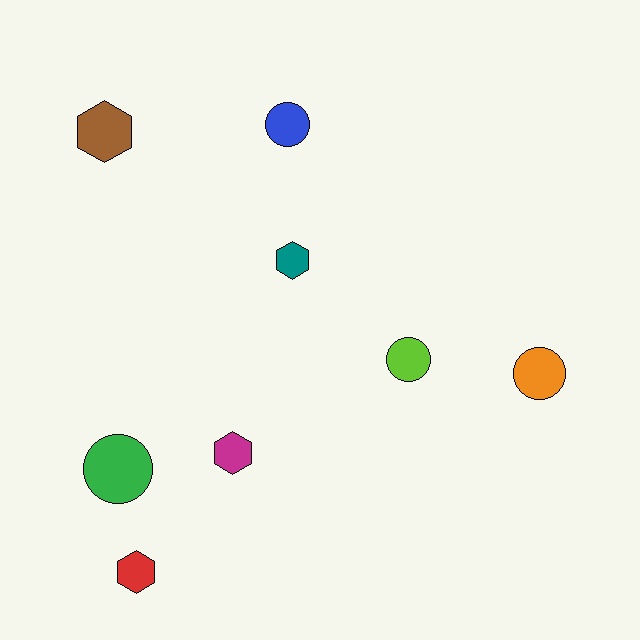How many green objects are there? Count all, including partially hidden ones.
There is 1 green object.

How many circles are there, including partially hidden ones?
There are 4 circles.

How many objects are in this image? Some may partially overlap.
There are 8 objects.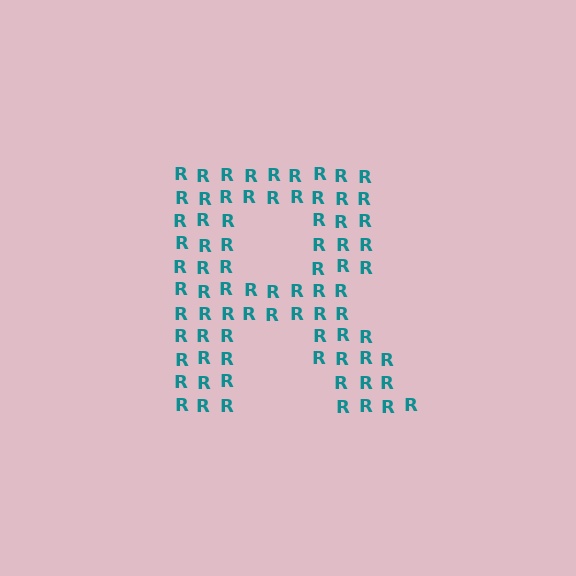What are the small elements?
The small elements are letter R's.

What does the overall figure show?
The overall figure shows the letter R.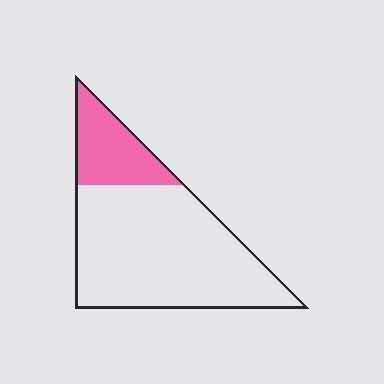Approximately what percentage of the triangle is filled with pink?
Approximately 20%.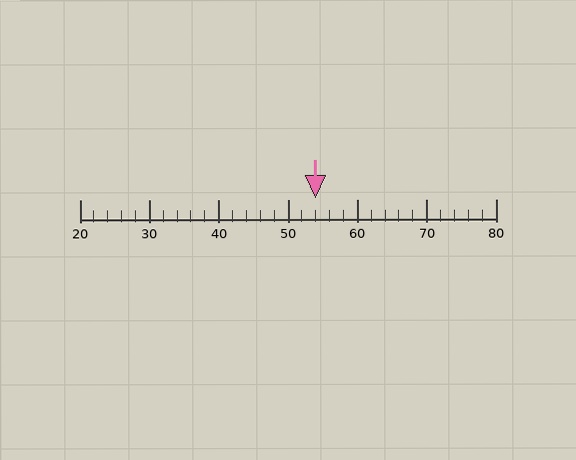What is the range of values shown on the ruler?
The ruler shows values from 20 to 80.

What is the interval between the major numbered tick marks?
The major tick marks are spaced 10 units apart.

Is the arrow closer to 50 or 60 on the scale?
The arrow is closer to 50.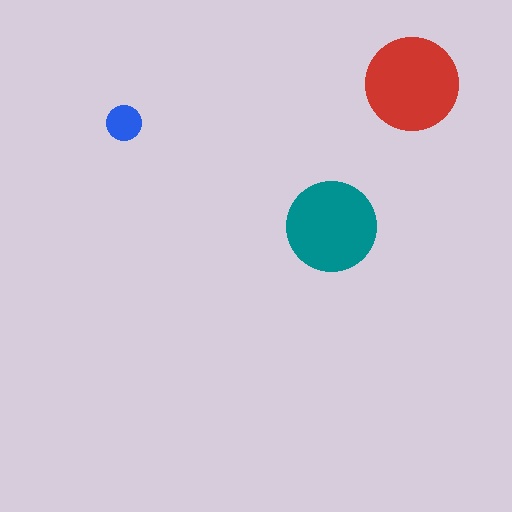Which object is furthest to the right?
The red circle is rightmost.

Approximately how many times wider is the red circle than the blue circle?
About 2.5 times wider.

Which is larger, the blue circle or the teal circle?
The teal one.